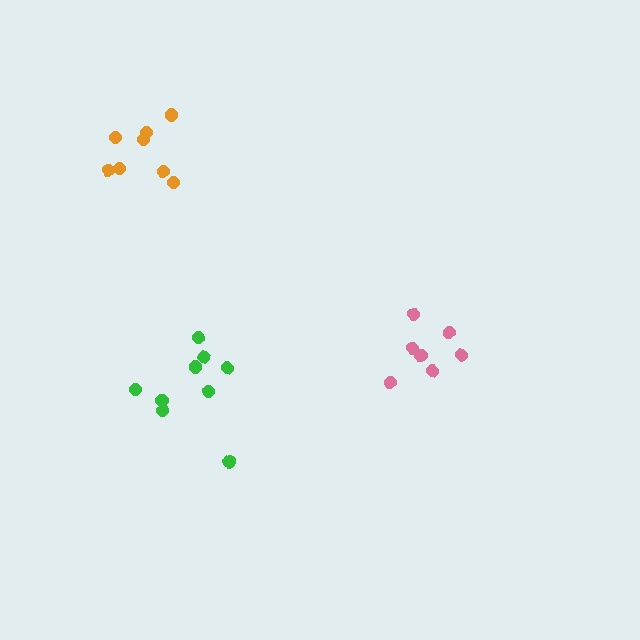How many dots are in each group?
Group 1: 7 dots, Group 2: 9 dots, Group 3: 8 dots (24 total).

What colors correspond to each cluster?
The clusters are colored: pink, green, orange.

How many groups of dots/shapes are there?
There are 3 groups.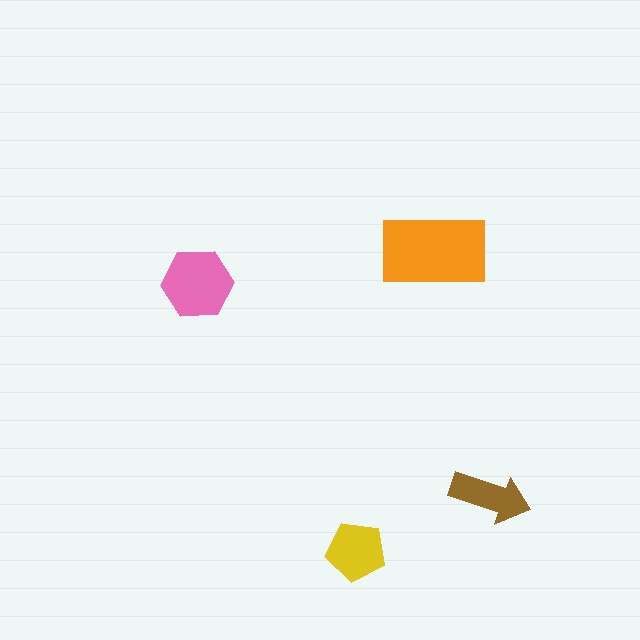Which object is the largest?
The orange rectangle.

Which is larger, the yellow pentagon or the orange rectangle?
The orange rectangle.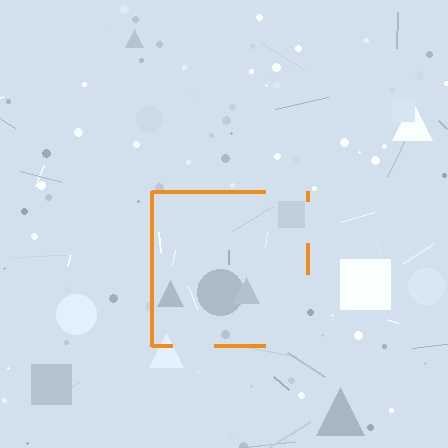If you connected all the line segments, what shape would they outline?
They would outline a square.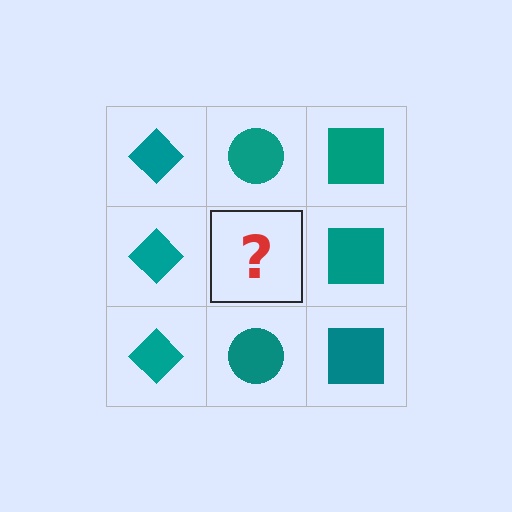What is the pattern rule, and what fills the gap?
The rule is that each column has a consistent shape. The gap should be filled with a teal circle.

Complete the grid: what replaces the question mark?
The question mark should be replaced with a teal circle.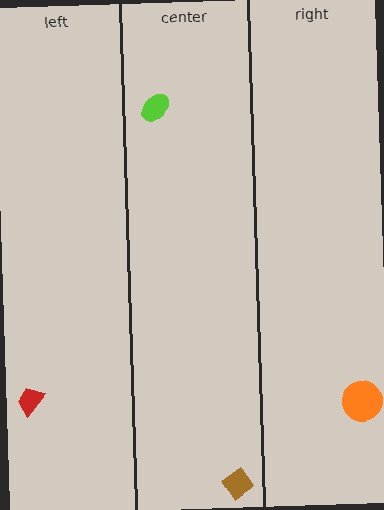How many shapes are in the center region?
2.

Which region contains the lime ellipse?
The center region.